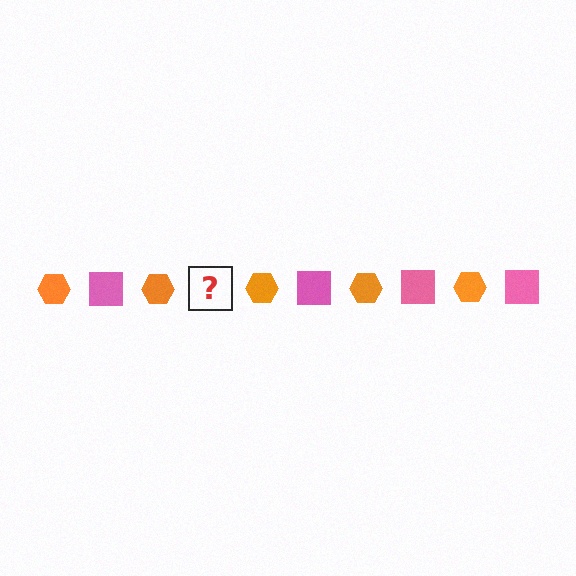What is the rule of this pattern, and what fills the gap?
The rule is that the pattern alternates between orange hexagon and pink square. The gap should be filled with a pink square.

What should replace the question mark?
The question mark should be replaced with a pink square.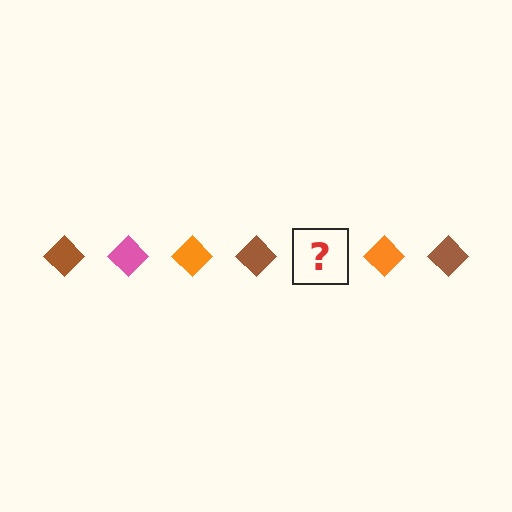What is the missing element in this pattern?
The missing element is a pink diamond.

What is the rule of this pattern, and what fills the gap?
The rule is that the pattern cycles through brown, pink, orange diamonds. The gap should be filled with a pink diamond.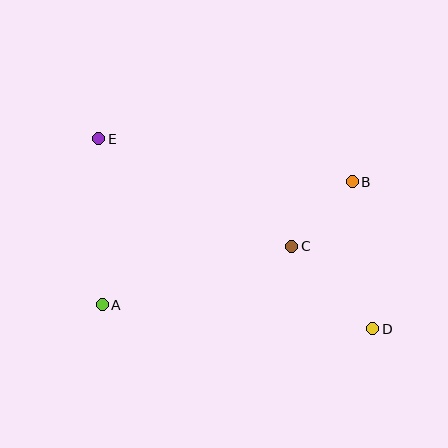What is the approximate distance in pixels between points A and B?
The distance between A and B is approximately 278 pixels.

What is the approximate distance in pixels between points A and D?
The distance between A and D is approximately 272 pixels.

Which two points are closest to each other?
Points B and C are closest to each other.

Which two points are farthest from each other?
Points D and E are farthest from each other.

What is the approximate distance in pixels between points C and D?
The distance between C and D is approximately 116 pixels.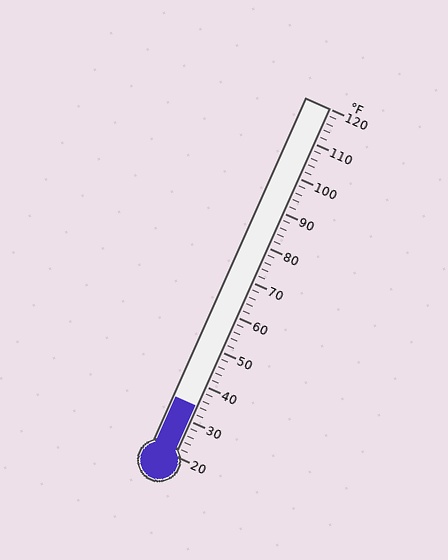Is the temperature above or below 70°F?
The temperature is below 70°F.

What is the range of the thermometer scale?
The thermometer scale ranges from 20°F to 120°F.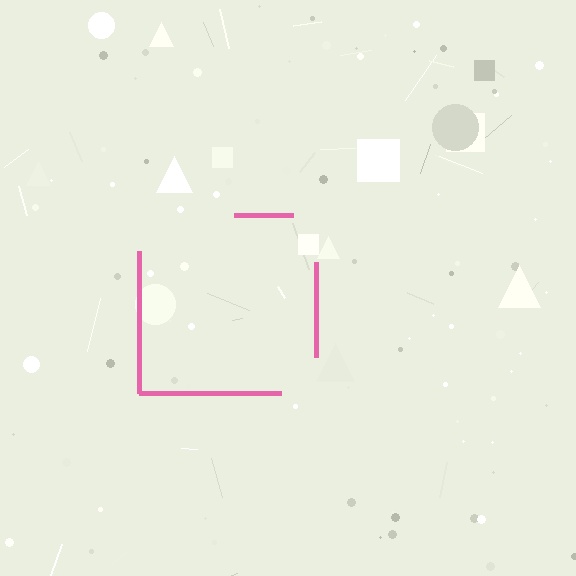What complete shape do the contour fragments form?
The contour fragments form a square.